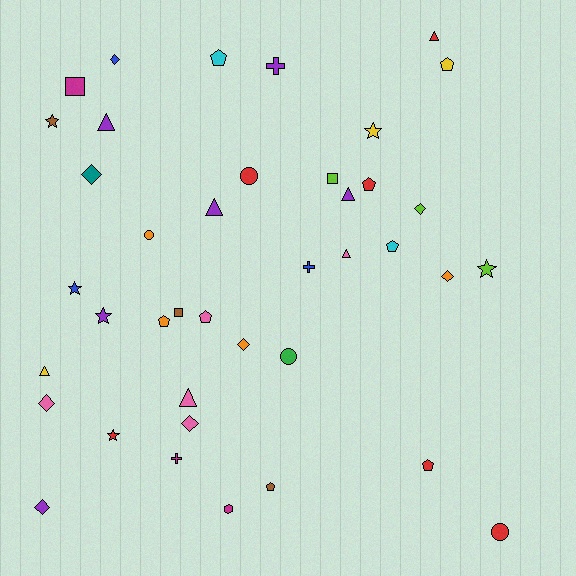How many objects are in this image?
There are 40 objects.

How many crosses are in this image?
There are 3 crosses.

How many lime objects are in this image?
There are 3 lime objects.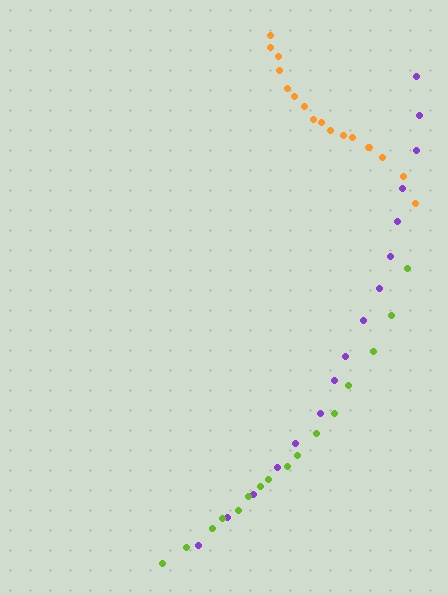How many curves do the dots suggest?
There are 3 distinct paths.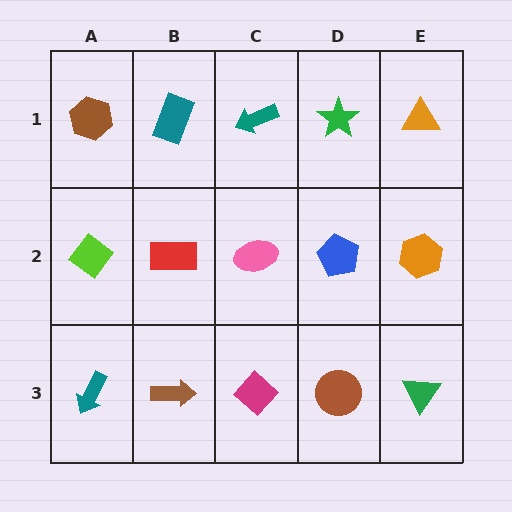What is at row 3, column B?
A brown arrow.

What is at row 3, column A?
A teal arrow.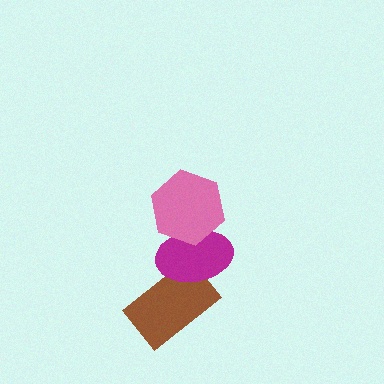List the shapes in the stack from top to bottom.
From top to bottom: the pink hexagon, the magenta ellipse, the brown rectangle.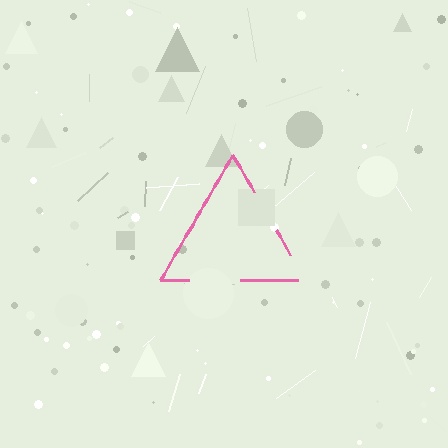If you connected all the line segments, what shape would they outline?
They would outline a triangle.